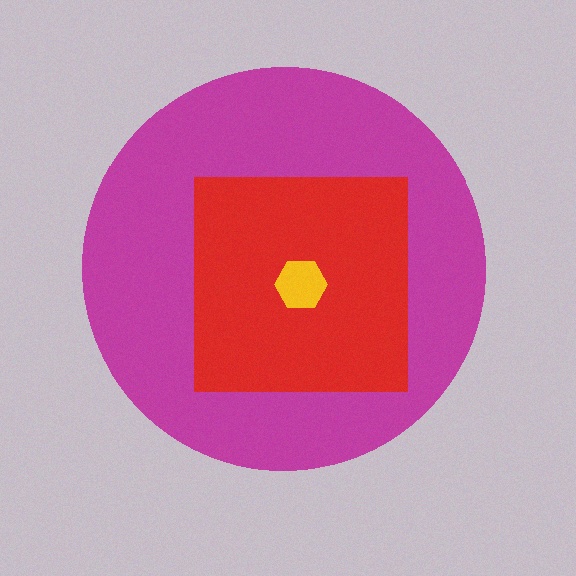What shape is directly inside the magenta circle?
The red square.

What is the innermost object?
The yellow hexagon.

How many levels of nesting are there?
3.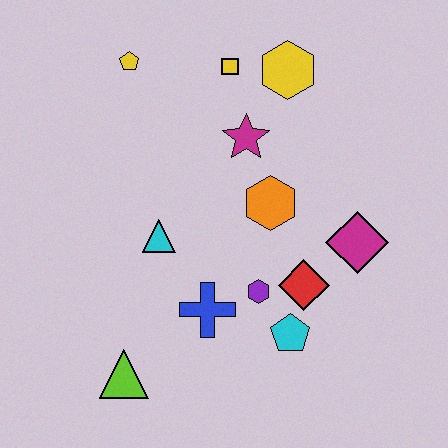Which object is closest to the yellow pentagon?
The yellow square is closest to the yellow pentagon.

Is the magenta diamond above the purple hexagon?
Yes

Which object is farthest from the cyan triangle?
The yellow hexagon is farthest from the cyan triangle.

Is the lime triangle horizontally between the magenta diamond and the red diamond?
No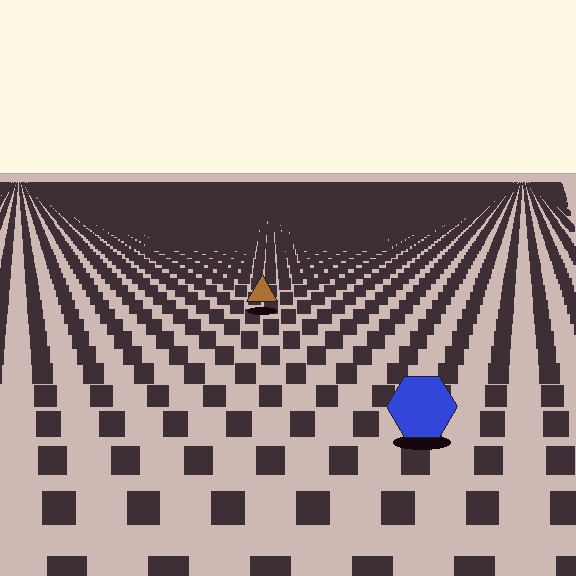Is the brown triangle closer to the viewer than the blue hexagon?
No. The blue hexagon is closer — you can tell from the texture gradient: the ground texture is coarser near it.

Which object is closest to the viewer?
The blue hexagon is closest. The texture marks near it are larger and more spread out.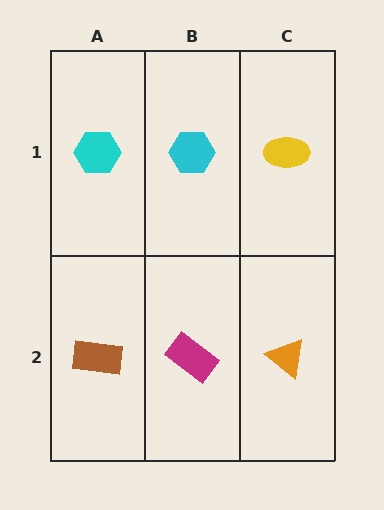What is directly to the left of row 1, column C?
A cyan hexagon.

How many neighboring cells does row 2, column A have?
2.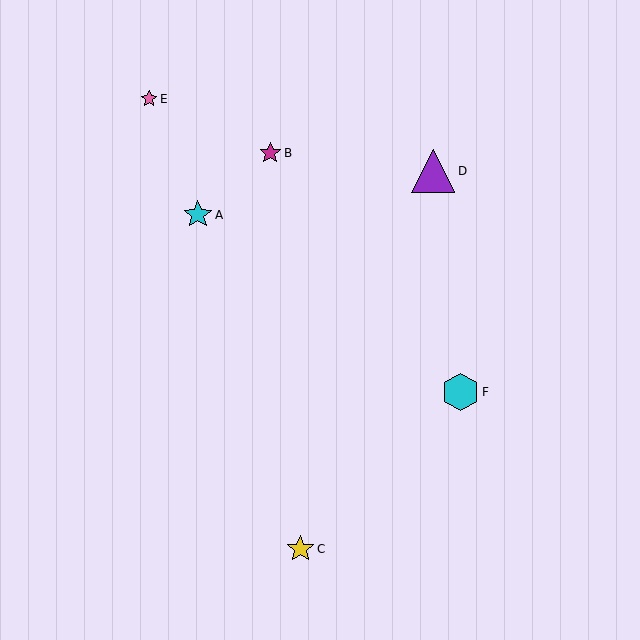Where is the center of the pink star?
The center of the pink star is at (149, 99).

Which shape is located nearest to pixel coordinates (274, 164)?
The magenta star (labeled B) at (270, 153) is nearest to that location.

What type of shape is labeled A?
Shape A is a cyan star.